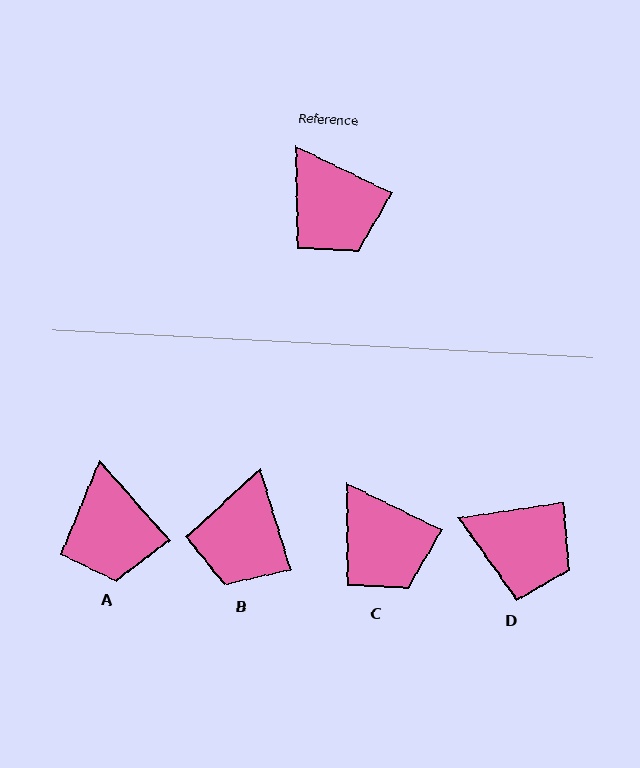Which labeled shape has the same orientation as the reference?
C.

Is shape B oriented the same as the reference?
No, it is off by about 48 degrees.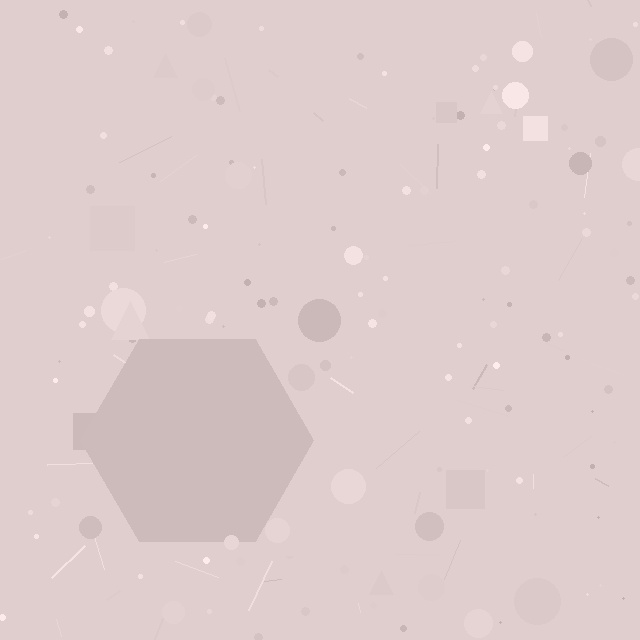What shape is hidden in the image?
A hexagon is hidden in the image.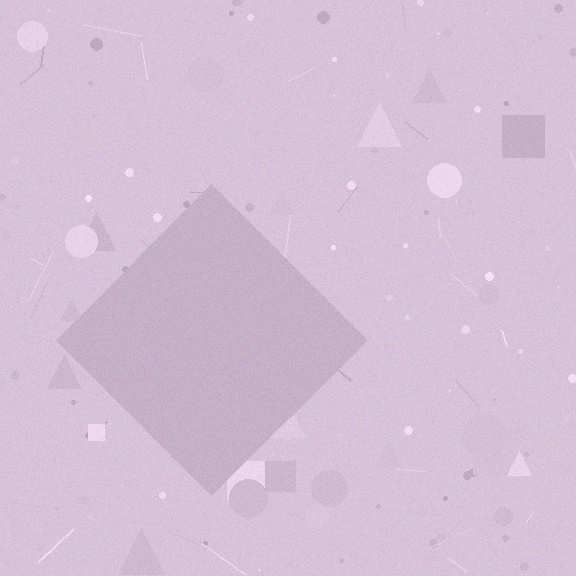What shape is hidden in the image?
A diamond is hidden in the image.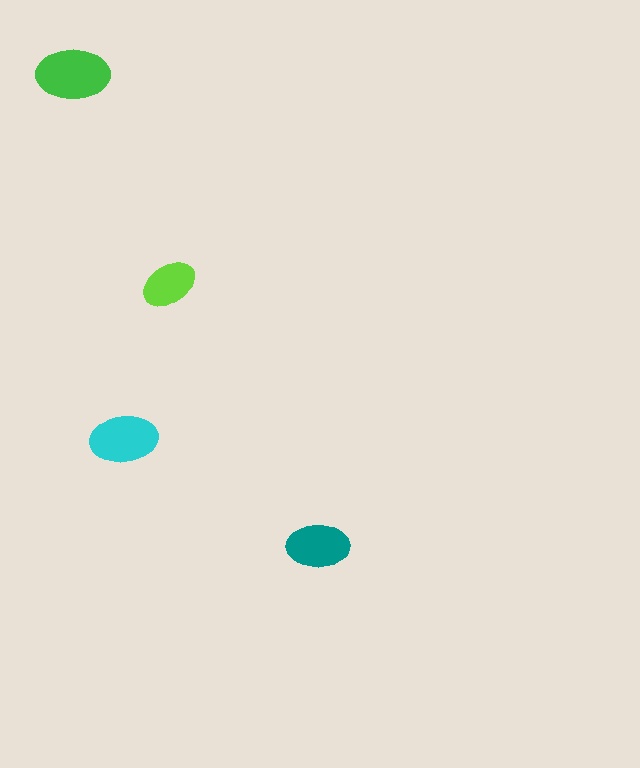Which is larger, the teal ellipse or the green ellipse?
The green one.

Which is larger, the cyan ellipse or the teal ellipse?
The cyan one.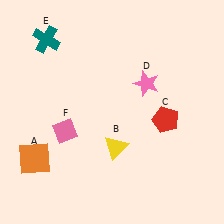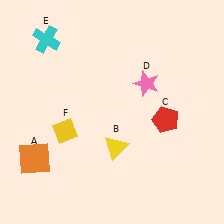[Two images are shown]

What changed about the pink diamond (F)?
In Image 1, F is pink. In Image 2, it changed to yellow.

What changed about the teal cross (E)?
In Image 1, E is teal. In Image 2, it changed to cyan.